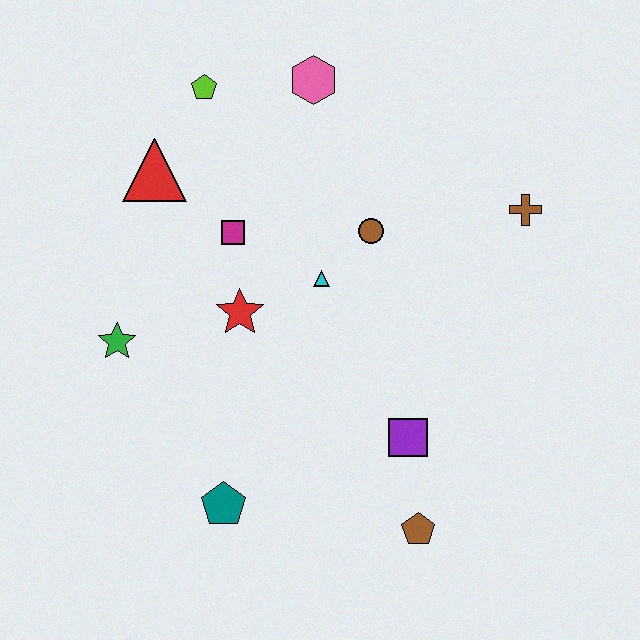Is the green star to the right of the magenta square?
No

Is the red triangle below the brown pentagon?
No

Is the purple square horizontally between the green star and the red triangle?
No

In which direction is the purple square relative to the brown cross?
The purple square is below the brown cross.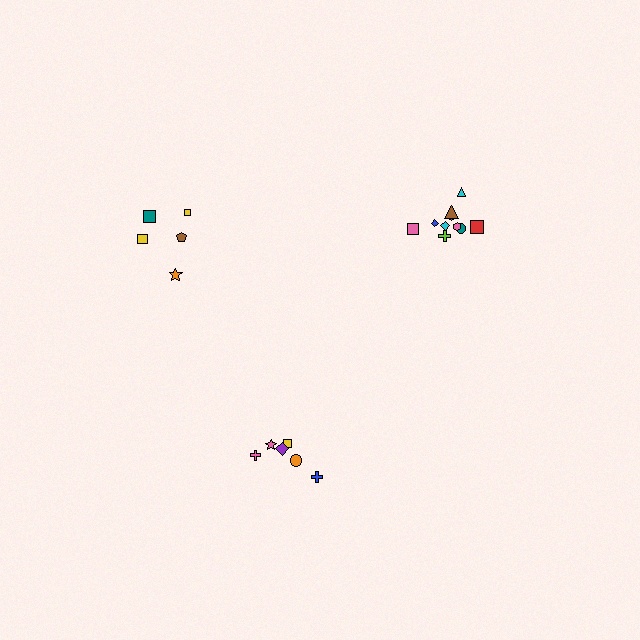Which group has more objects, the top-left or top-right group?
The top-right group.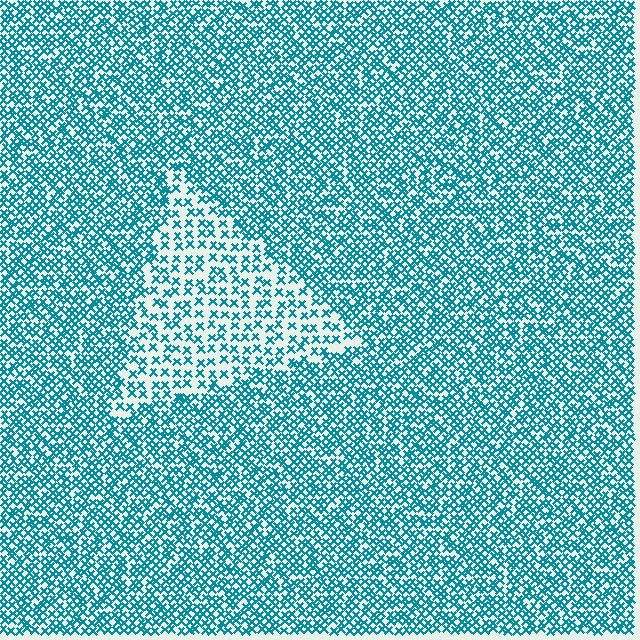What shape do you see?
I see a triangle.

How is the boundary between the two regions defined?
The boundary is defined by a change in element density (approximately 2.0x ratio). All elements are the same color, size, and shape.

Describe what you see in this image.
The image contains small teal elements arranged at two different densities. A triangle-shaped region is visible where the elements are less densely packed than the surrounding area.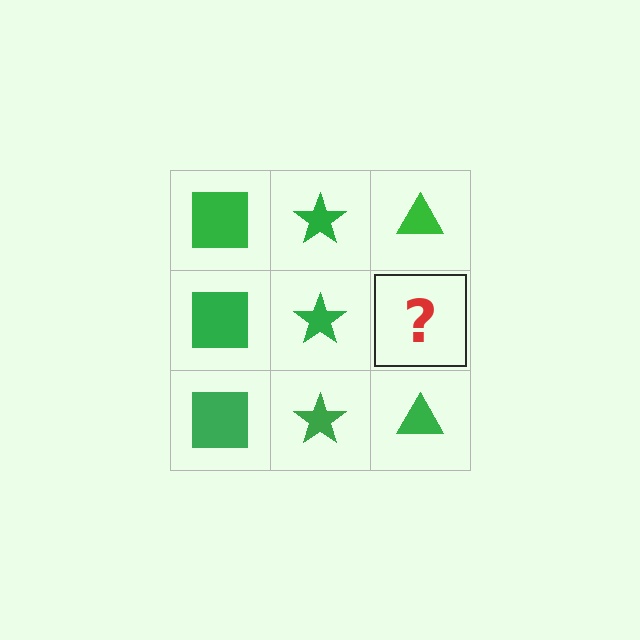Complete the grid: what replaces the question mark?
The question mark should be replaced with a green triangle.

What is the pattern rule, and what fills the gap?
The rule is that each column has a consistent shape. The gap should be filled with a green triangle.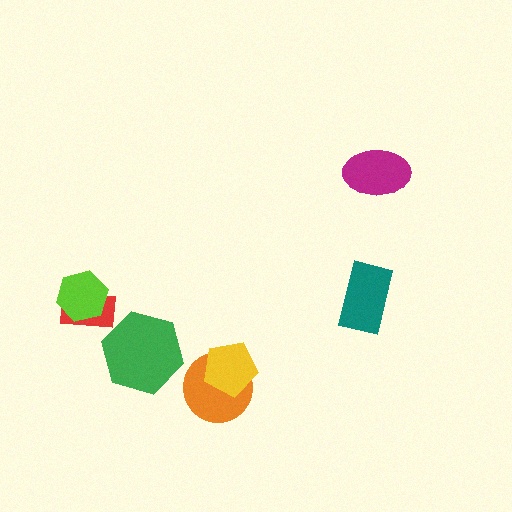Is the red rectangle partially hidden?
Yes, it is partially covered by another shape.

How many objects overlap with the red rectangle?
1 object overlaps with the red rectangle.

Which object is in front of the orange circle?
The yellow pentagon is in front of the orange circle.